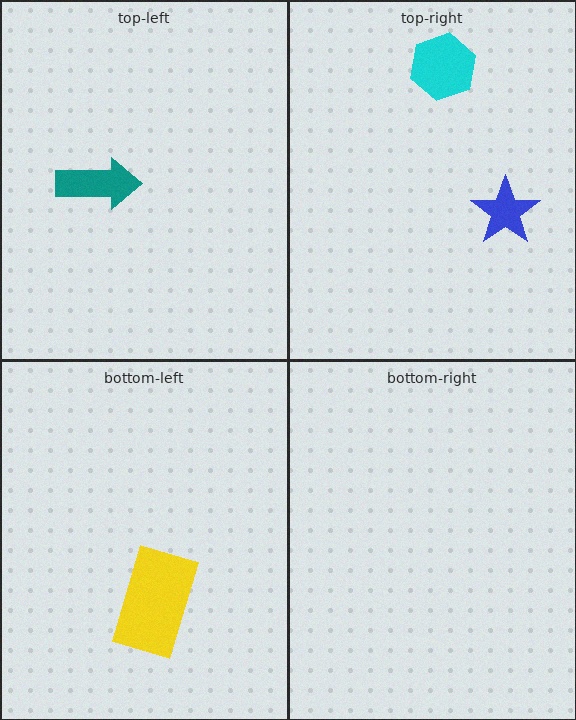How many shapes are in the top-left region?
1.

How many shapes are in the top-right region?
2.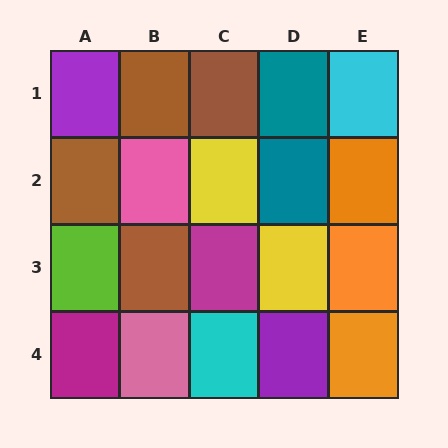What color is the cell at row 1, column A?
Purple.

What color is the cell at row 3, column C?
Magenta.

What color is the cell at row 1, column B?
Brown.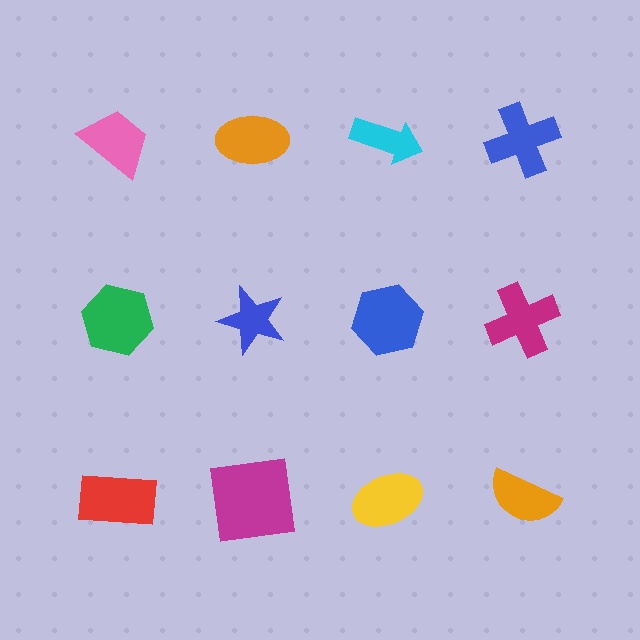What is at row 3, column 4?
An orange semicircle.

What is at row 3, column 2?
A magenta square.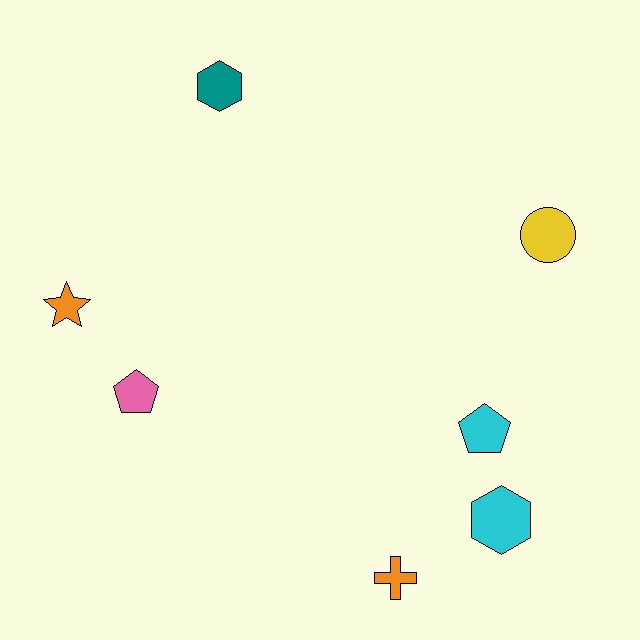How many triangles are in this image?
There are no triangles.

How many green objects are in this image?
There are no green objects.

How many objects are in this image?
There are 7 objects.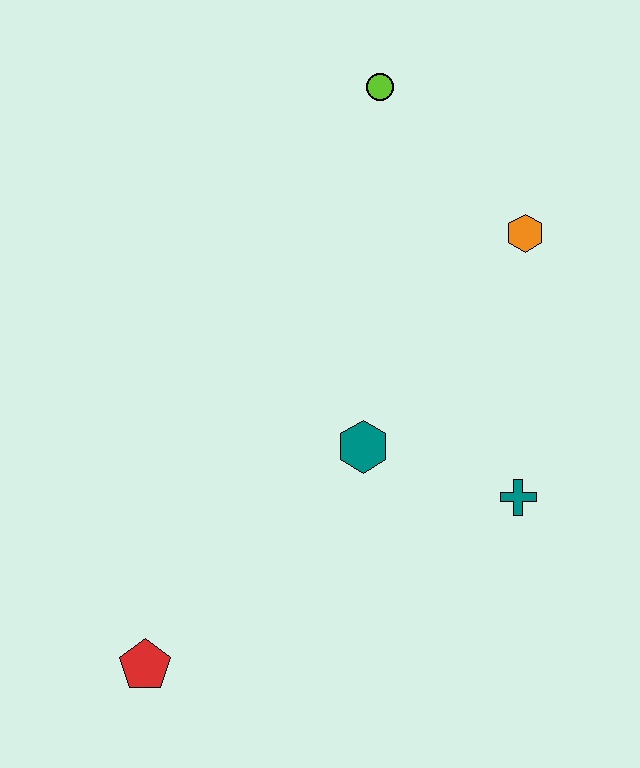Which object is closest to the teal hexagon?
The teal cross is closest to the teal hexagon.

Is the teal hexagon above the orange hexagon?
No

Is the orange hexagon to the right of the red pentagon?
Yes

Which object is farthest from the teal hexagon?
The lime circle is farthest from the teal hexagon.